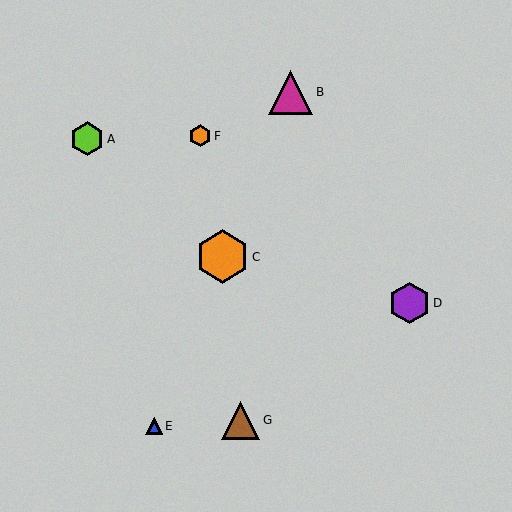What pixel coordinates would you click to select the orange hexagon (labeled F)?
Click at (200, 136) to select the orange hexagon F.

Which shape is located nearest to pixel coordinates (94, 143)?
The lime hexagon (labeled A) at (87, 139) is nearest to that location.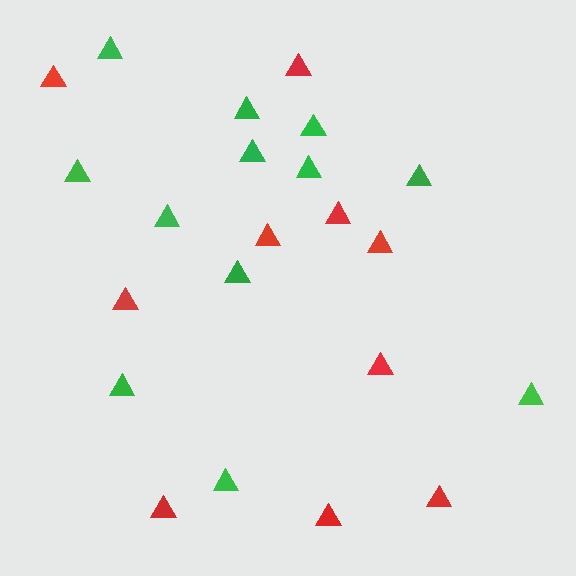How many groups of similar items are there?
There are 2 groups: one group of red triangles (10) and one group of green triangles (12).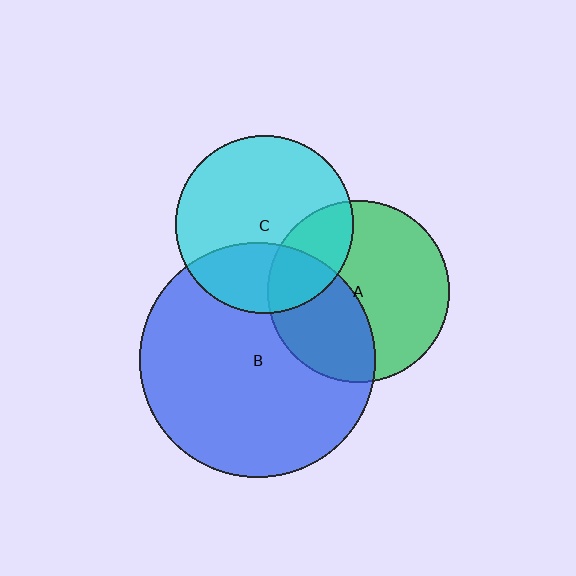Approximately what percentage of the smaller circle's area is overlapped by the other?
Approximately 40%.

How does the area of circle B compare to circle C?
Approximately 1.7 times.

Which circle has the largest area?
Circle B (blue).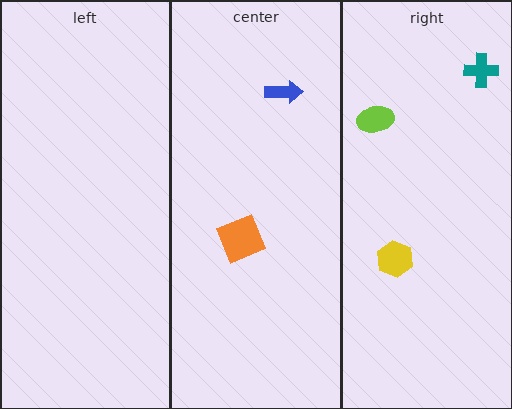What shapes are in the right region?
The teal cross, the lime ellipse, the yellow hexagon.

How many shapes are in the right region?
3.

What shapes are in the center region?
The orange square, the blue arrow.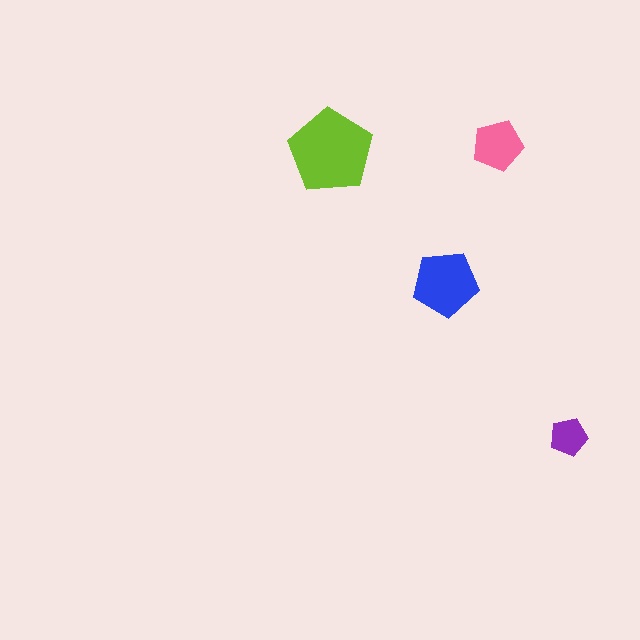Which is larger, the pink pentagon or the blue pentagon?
The blue one.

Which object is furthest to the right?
The purple pentagon is rightmost.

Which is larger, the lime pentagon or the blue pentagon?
The lime one.